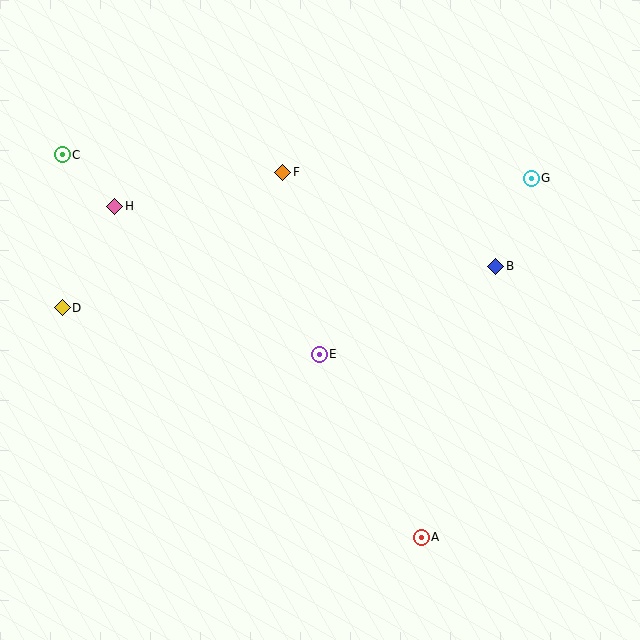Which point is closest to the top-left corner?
Point C is closest to the top-left corner.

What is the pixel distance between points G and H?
The distance between G and H is 417 pixels.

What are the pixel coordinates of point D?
Point D is at (62, 308).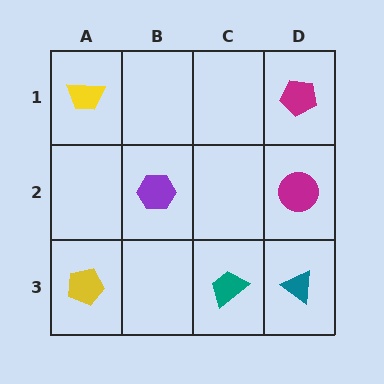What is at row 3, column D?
A teal triangle.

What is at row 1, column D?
A magenta pentagon.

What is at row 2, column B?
A purple hexagon.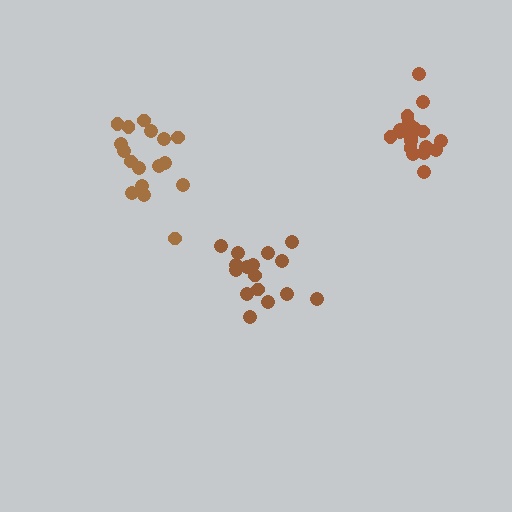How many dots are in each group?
Group 1: 16 dots, Group 2: 17 dots, Group 3: 20 dots (53 total).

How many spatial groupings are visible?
There are 3 spatial groupings.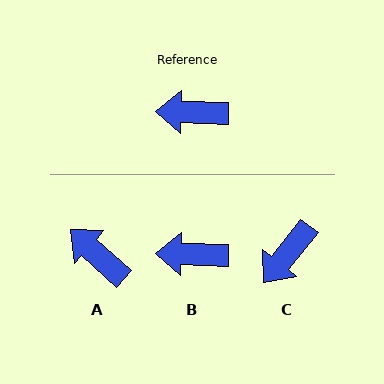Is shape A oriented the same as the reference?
No, it is off by about 40 degrees.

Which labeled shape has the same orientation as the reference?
B.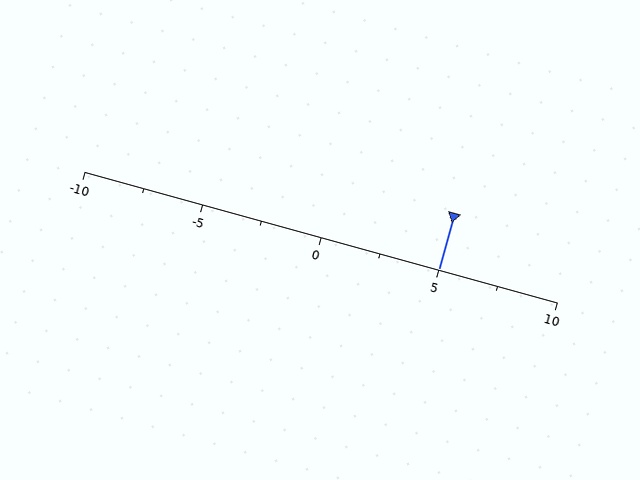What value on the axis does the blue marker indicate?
The marker indicates approximately 5.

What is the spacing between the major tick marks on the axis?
The major ticks are spaced 5 apart.